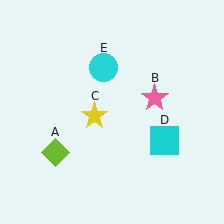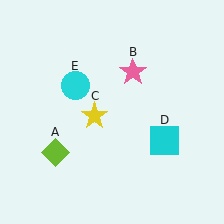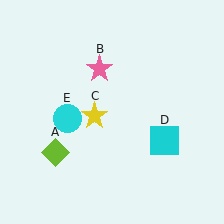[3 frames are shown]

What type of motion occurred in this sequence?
The pink star (object B), cyan circle (object E) rotated counterclockwise around the center of the scene.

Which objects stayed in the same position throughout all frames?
Lime diamond (object A) and yellow star (object C) and cyan square (object D) remained stationary.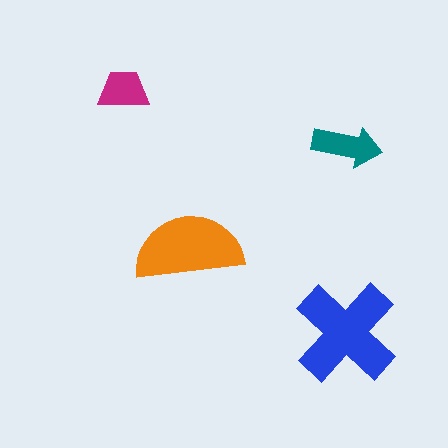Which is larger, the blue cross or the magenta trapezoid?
The blue cross.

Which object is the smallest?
The magenta trapezoid.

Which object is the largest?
The blue cross.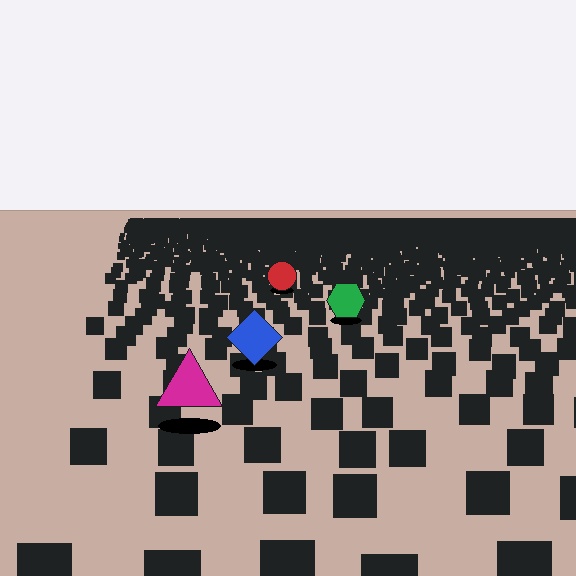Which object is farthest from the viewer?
The red circle is farthest from the viewer. It appears smaller and the ground texture around it is denser.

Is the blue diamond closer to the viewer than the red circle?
Yes. The blue diamond is closer — you can tell from the texture gradient: the ground texture is coarser near it.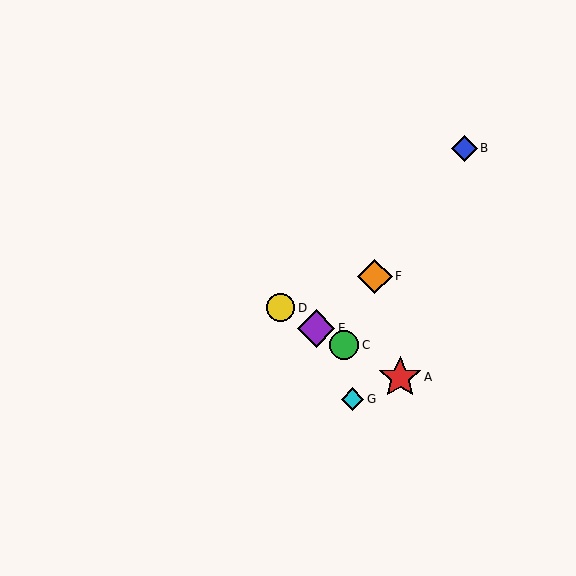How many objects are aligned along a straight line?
4 objects (A, C, D, E) are aligned along a straight line.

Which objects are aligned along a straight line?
Objects A, C, D, E are aligned along a straight line.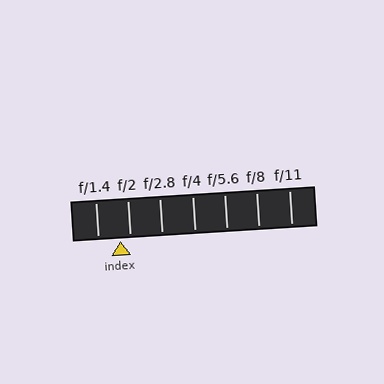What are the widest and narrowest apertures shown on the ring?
The widest aperture shown is f/1.4 and the narrowest is f/11.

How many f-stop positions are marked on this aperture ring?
There are 7 f-stop positions marked.